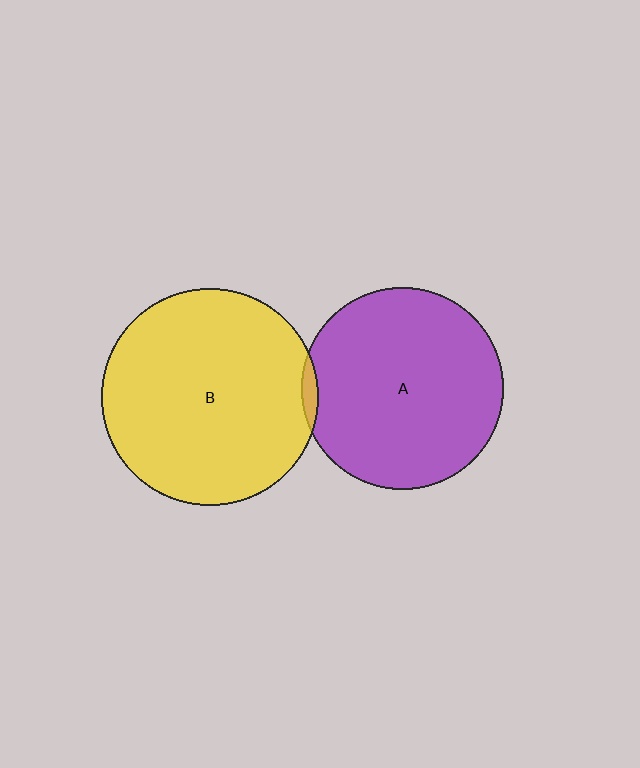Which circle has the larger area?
Circle B (yellow).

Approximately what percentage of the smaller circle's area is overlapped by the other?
Approximately 5%.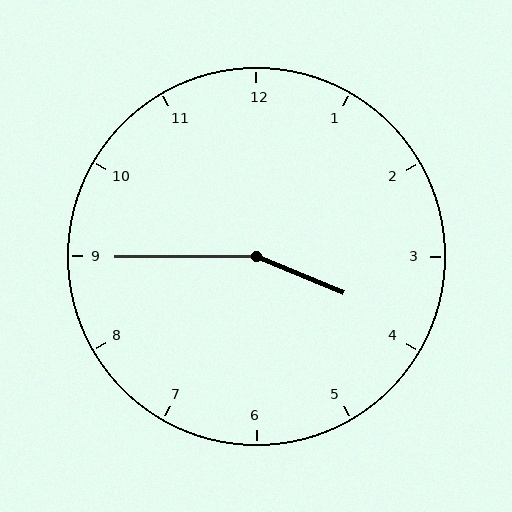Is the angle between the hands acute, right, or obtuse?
It is obtuse.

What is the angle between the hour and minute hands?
Approximately 158 degrees.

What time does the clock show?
3:45.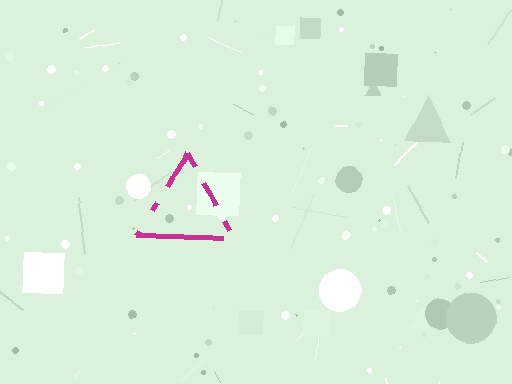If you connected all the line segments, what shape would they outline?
They would outline a triangle.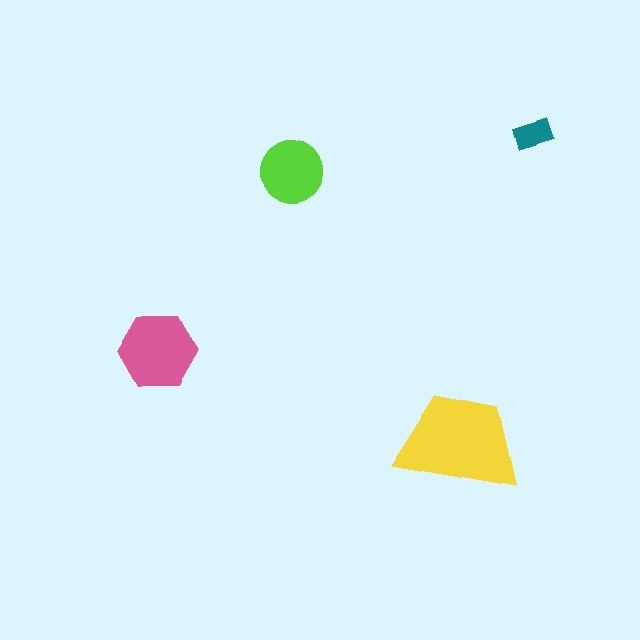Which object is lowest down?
The yellow trapezoid is bottommost.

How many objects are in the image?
There are 4 objects in the image.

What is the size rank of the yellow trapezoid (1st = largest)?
1st.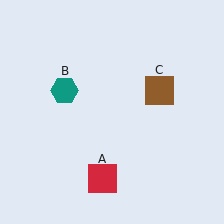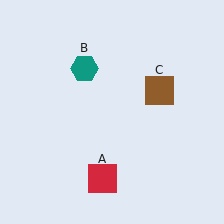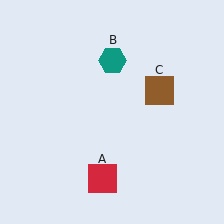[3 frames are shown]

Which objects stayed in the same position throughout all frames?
Red square (object A) and brown square (object C) remained stationary.